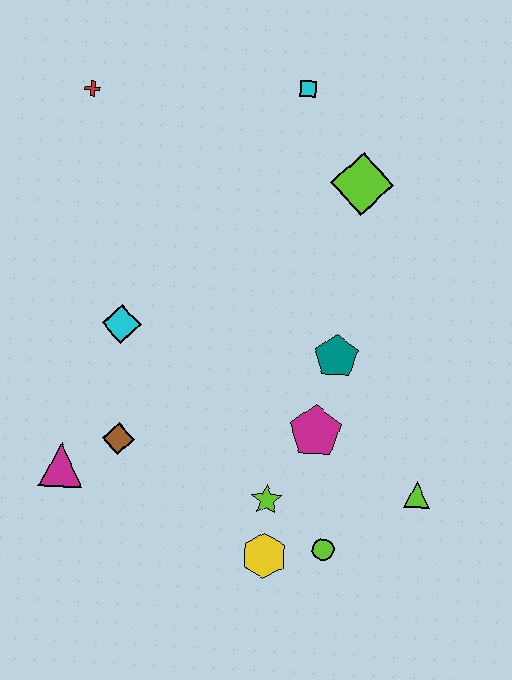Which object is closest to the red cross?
The cyan square is closest to the red cross.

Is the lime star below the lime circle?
No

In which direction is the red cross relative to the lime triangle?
The red cross is above the lime triangle.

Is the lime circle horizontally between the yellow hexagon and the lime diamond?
Yes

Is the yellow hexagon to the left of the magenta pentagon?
Yes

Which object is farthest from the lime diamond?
The magenta triangle is farthest from the lime diamond.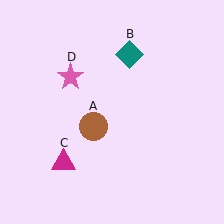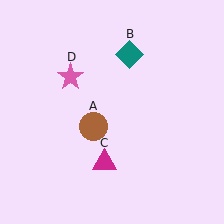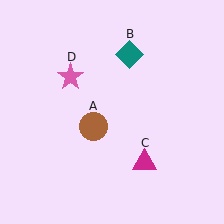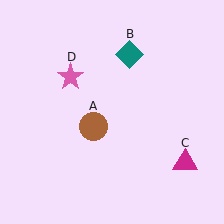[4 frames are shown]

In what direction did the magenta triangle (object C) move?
The magenta triangle (object C) moved right.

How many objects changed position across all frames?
1 object changed position: magenta triangle (object C).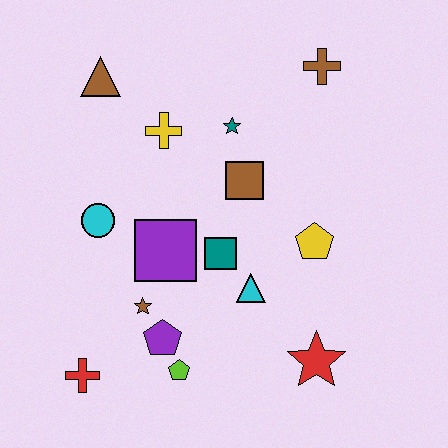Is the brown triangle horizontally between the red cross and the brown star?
Yes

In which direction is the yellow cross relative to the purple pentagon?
The yellow cross is above the purple pentagon.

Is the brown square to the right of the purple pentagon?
Yes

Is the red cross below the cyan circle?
Yes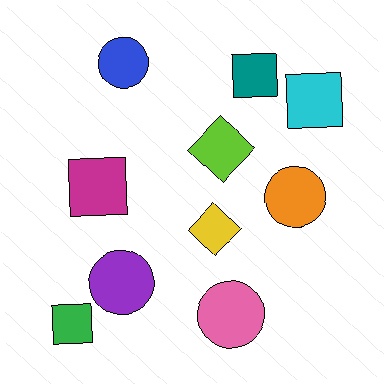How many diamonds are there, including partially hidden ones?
There are 2 diamonds.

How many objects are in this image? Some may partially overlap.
There are 10 objects.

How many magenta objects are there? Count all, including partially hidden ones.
There is 1 magenta object.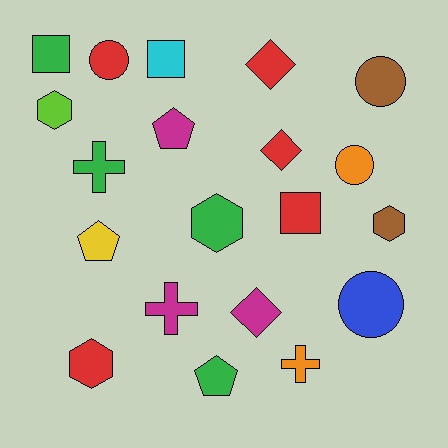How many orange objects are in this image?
There are 2 orange objects.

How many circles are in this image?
There are 4 circles.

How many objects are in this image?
There are 20 objects.